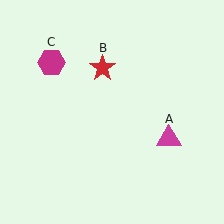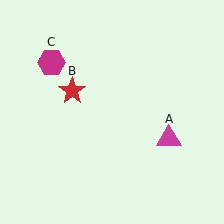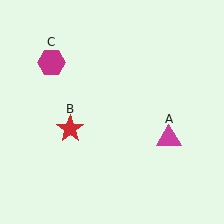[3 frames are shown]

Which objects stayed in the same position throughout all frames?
Magenta triangle (object A) and magenta hexagon (object C) remained stationary.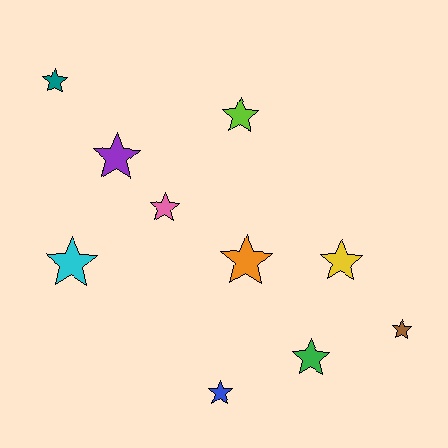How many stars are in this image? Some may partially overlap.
There are 10 stars.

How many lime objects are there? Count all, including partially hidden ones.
There is 1 lime object.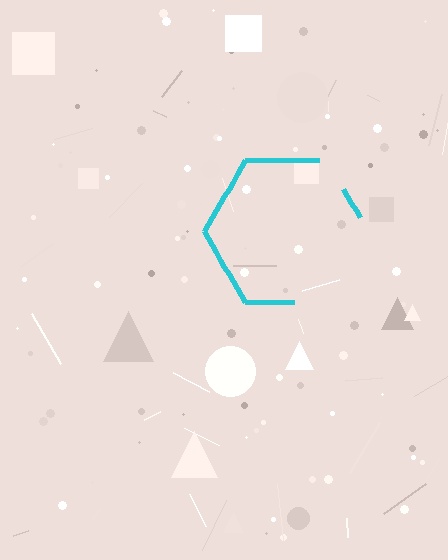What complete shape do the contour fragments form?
The contour fragments form a hexagon.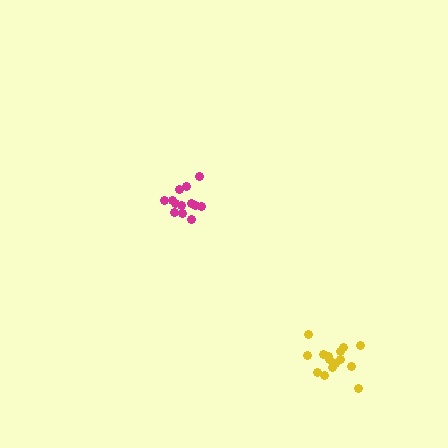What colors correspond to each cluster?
The clusters are colored: yellow, magenta.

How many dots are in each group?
Group 1: 15 dots, Group 2: 13 dots (28 total).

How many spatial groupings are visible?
There are 2 spatial groupings.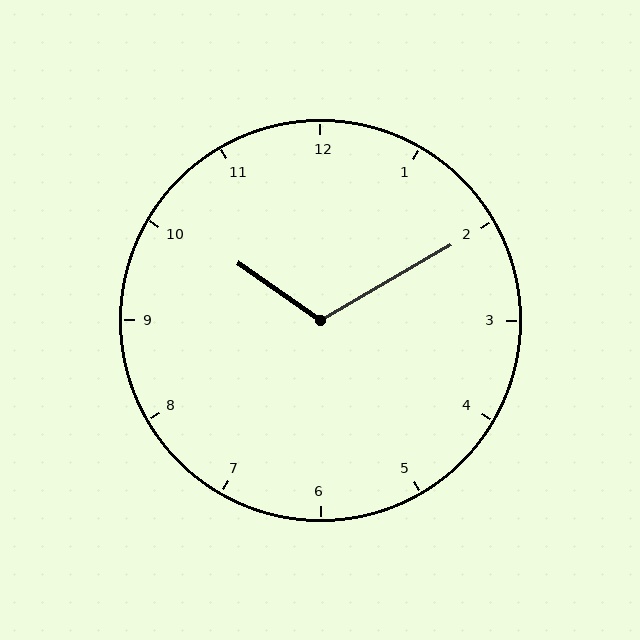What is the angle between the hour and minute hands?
Approximately 115 degrees.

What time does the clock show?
10:10.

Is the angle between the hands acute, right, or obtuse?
It is obtuse.